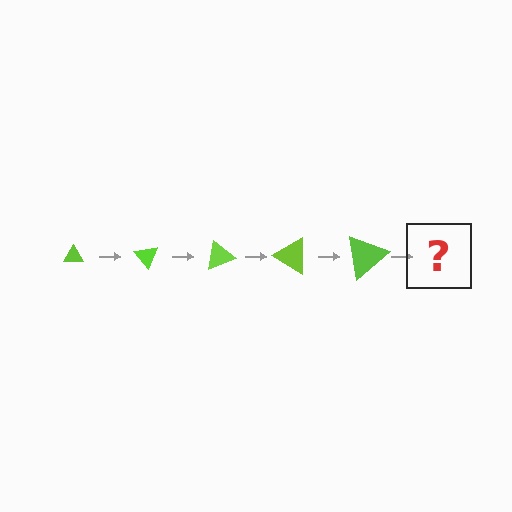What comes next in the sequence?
The next element should be a triangle, larger than the previous one and rotated 250 degrees from the start.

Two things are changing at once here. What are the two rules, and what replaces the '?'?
The two rules are that the triangle grows larger each step and it rotates 50 degrees each step. The '?' should be a triangle, larger than the previous one and rotated 250 degrees from the start.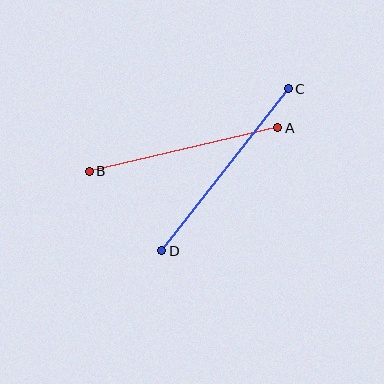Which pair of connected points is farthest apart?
Points C and D are farthest apart.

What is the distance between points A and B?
The distance is approximately 193 pixels.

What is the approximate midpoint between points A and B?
The midpoint is at approximately (183, 150) pixels.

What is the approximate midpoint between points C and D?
The midpoint is at approximately (225, 170) pixels.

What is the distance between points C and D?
The distance is approximately 206 pixels.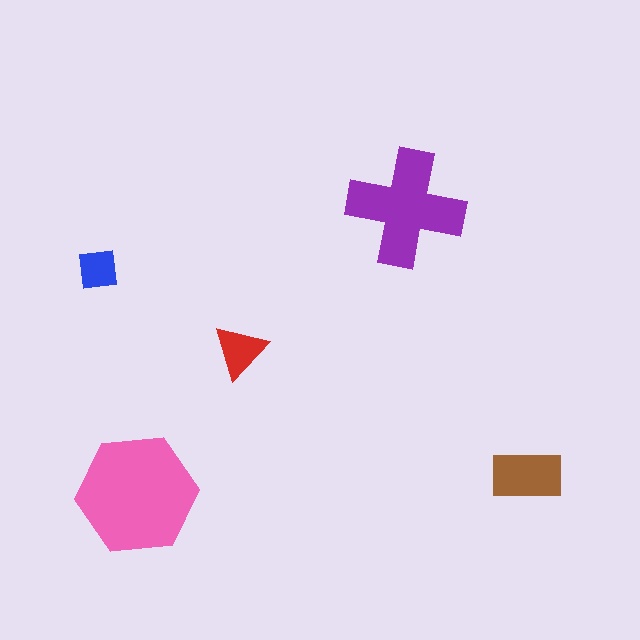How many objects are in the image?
There are 5 objects in the image.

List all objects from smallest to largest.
The blue square, the red triangle, the brown rectangle, the purple cross, the pink hexagon.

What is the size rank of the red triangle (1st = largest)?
4th.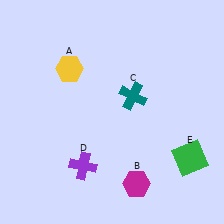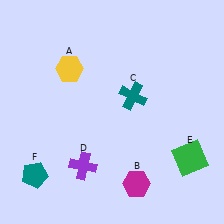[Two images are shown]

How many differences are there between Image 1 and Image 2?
There is 1 difference between the two images.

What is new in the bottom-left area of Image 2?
A teal pentagon (F) was added in the bottom-left area of Image 2.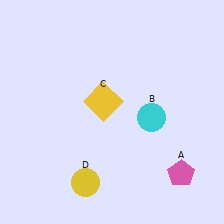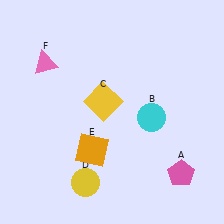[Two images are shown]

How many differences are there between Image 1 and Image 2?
There are 2 differences between the two images.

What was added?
An orange square (E), a pink triangle (F) were added in Image 2.